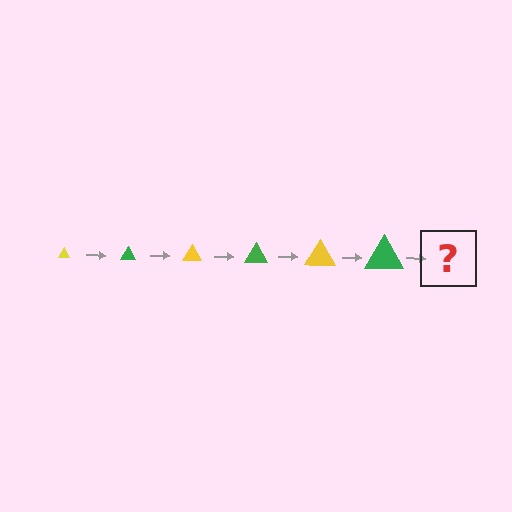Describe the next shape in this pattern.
It should be a yellow triangle, larger than the previous one.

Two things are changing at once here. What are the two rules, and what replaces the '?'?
The two rules are that the triangle grows larger each step and the color cycles through yellow and green. The '?' should be a yellow triangle, larger than the previous one.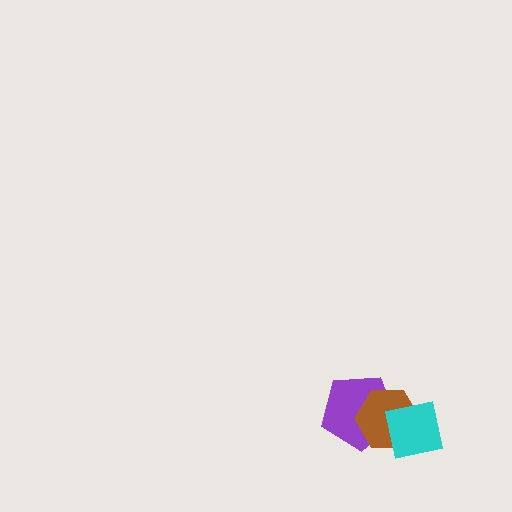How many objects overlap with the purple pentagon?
2 objects overlap with the purple pentagon.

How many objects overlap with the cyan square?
2 objects overlap with the cyan square.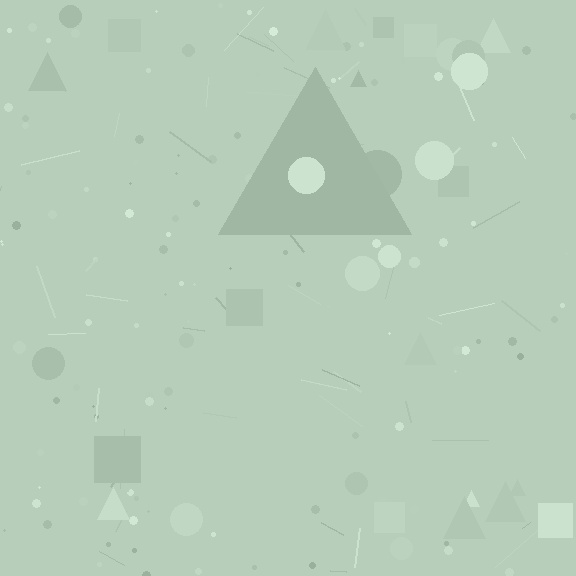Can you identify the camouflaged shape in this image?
The camouflaged shape is a triangle.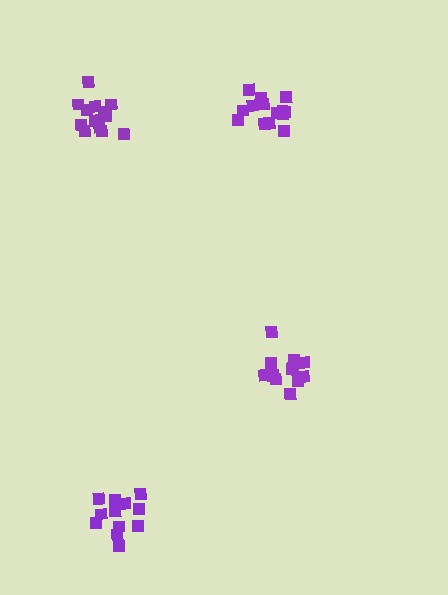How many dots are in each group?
Group 1: 13 dots, Group 2: 12 dots, Group 3: 14 dots, Group 4: 14 dots (53 total).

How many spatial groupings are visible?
There are 4 spatial groupings.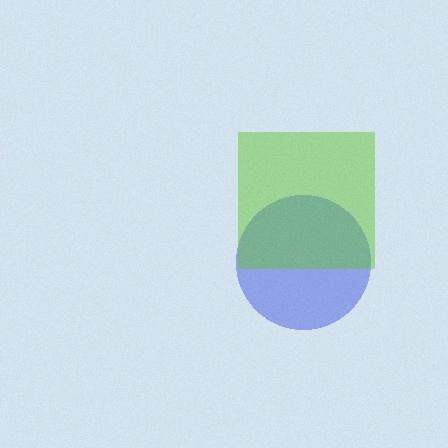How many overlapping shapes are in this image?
There are 2 overlapping shapes in the image.